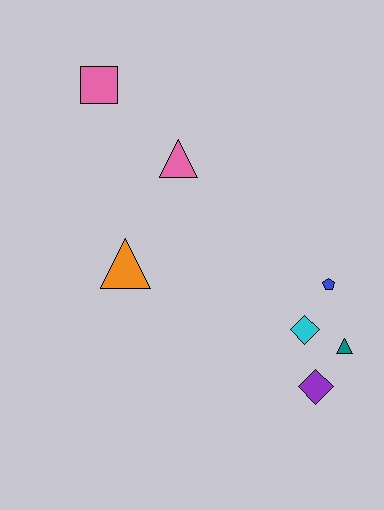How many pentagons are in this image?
There is 1 pentagon.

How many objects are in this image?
There are 7 objects.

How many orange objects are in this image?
There is 1 orange object.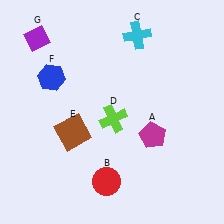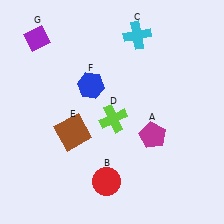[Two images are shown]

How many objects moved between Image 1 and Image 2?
1 object moved between the two images.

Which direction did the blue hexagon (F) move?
The blue hexagon (F) moved right.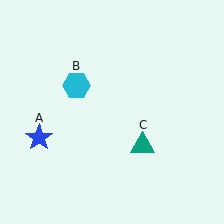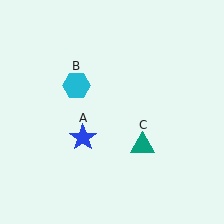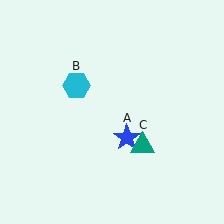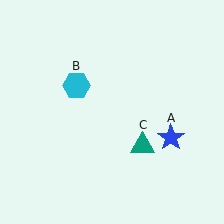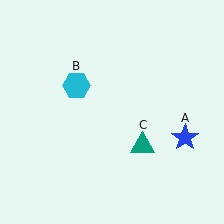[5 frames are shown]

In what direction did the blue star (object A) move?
The blue star (object A) moved right.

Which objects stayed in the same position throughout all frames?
Cyan hexagon (object B) and teal triangle (object C) remained stationary.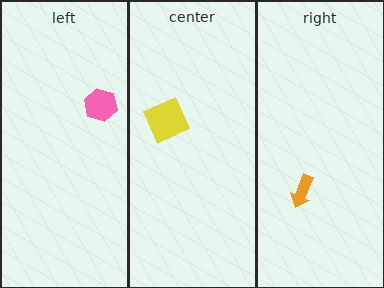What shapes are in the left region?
The pink hexagon.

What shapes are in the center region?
The yellow square.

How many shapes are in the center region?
1.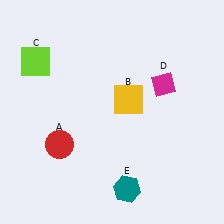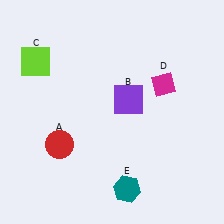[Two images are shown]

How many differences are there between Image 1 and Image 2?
There is 1 difference between the two images.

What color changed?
The square (B) changed from yellow in Image 1 to purple in Image 2.